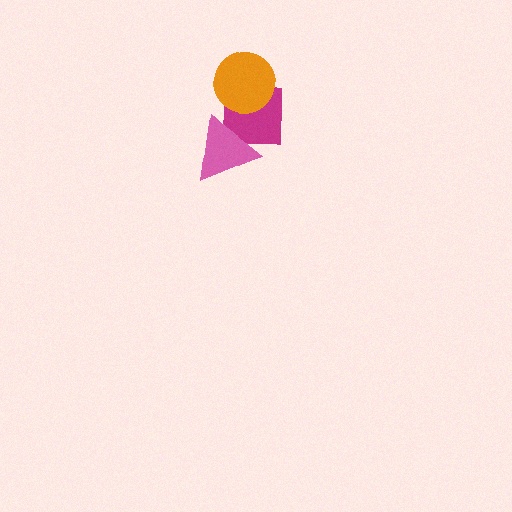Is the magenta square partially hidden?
Yes, it is partially covered by another shape.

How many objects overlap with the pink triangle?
1 object overlaps with the pink triangle.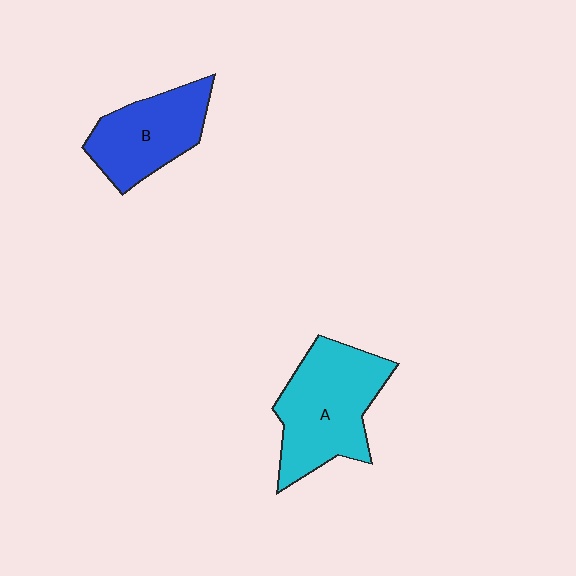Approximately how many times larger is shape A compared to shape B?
Approximately 1.3 times.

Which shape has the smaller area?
Shape B (blue).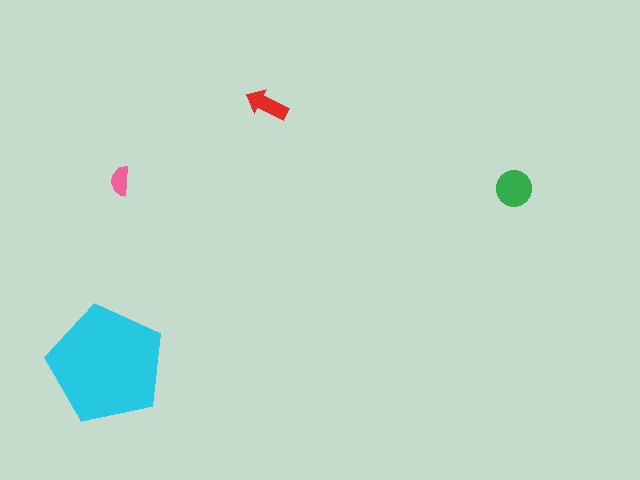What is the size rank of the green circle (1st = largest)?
2nd.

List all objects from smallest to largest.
The pink semicircle, the red arrow, the green circle, the cyan pentagon.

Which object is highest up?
The red arrow is topmost.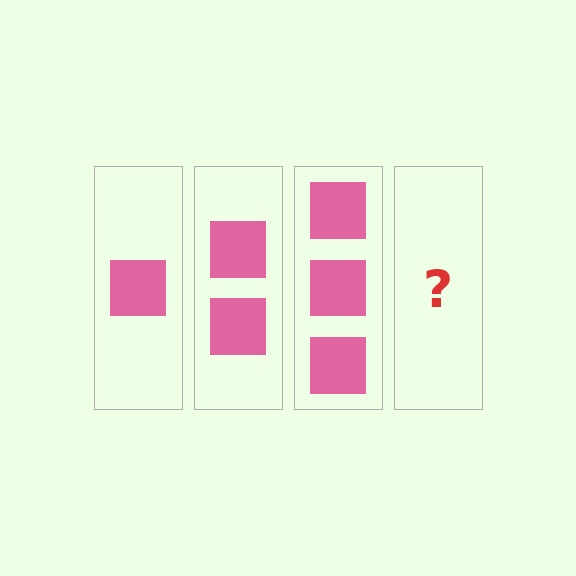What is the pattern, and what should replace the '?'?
The pattern is that each step adds one more square. The '?' should be 4 squares.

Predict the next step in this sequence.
The next step is 4 squares.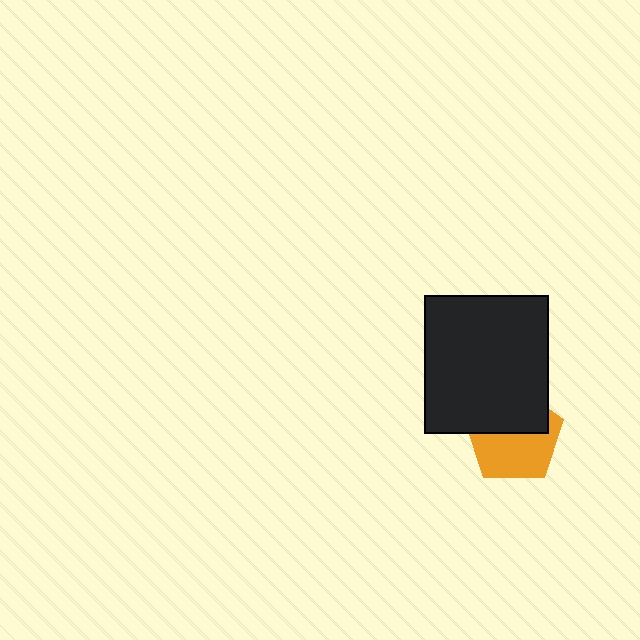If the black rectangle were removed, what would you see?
You would see the complete orange pentagon.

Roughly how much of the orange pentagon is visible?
About half of it is visible (roughly 55%).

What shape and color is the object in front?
The object in front is a black rectangle.